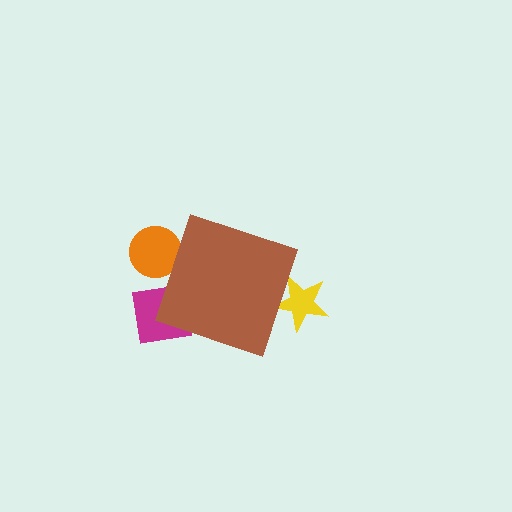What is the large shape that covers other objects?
A brown diamond.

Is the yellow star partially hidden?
Yes, the yellow star is partially hidden behind the brown diamond.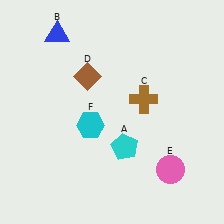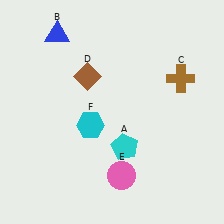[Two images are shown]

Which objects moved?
The objects that moved are: the brown cross (C), the pink circle (E).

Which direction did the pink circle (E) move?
The pink circle (E) moved left.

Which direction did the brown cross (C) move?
The brown cross (C) moved right.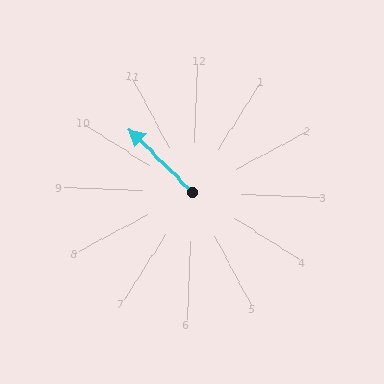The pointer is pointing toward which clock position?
Roughly 10 o'clock.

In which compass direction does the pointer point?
Northwest.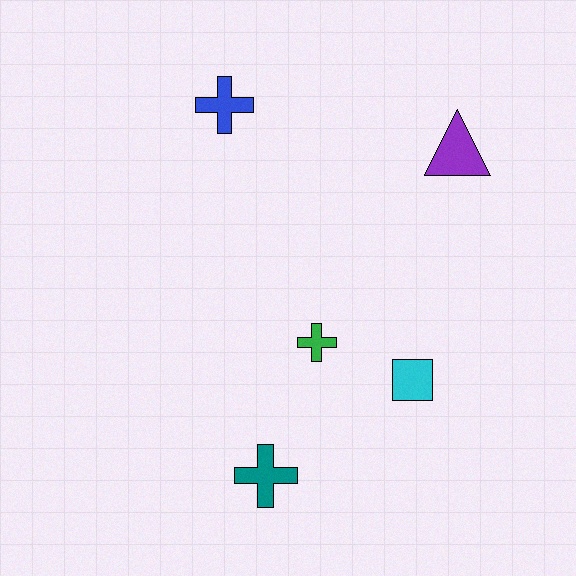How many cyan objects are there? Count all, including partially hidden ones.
There is 1 cyan object.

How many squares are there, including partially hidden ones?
There is 1 square.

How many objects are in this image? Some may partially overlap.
There are 5 objects.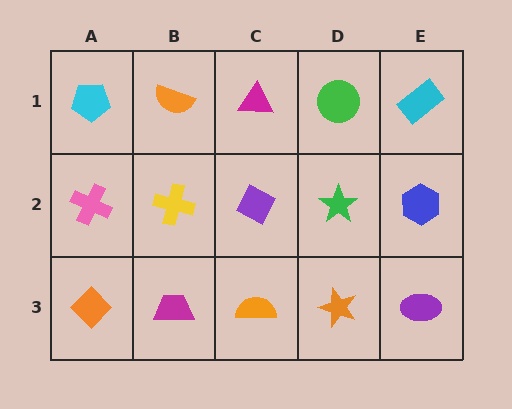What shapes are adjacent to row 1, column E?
A blue hexagon (row 2, column E), a green circle (row 1, column D).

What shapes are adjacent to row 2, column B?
An orange semicircle (row 1, column B), a magenta trapezoid (row 3, column B), a pink cross (row 2, column A), a purple diamond (row 2, column C).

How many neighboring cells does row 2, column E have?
3.